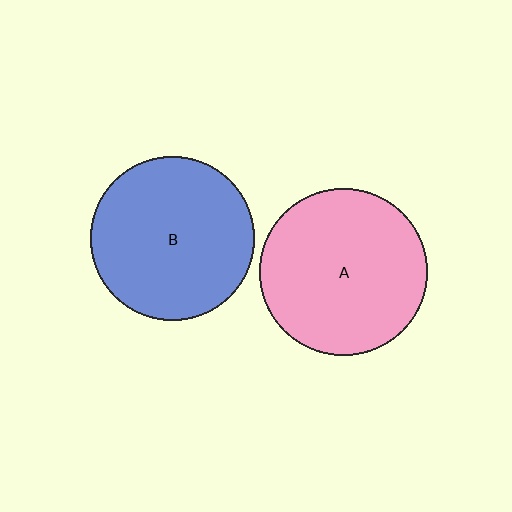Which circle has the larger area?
Circle A (pink).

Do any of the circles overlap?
No, none of the circles overlap.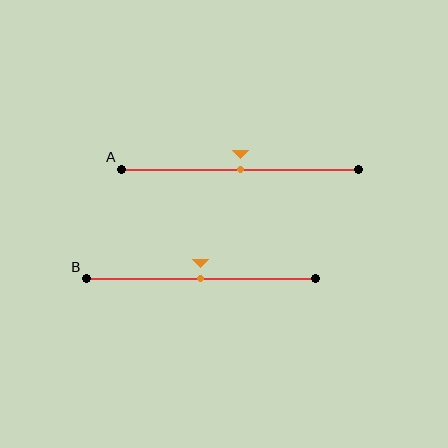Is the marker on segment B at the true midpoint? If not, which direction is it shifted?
Yes, the marker on segment B is at the true midpoint.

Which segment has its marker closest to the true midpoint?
Segment A has its marker closest to the true midpoint.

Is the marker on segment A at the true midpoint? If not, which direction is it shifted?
Yes, the marker on segment A is at the true midpoint.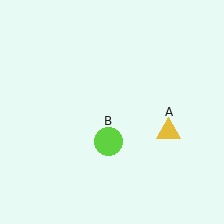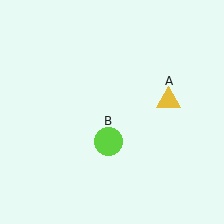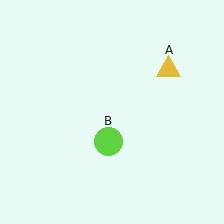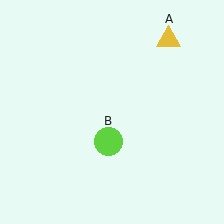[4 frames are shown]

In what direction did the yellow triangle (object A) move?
The yellow triangle (object A) moved up.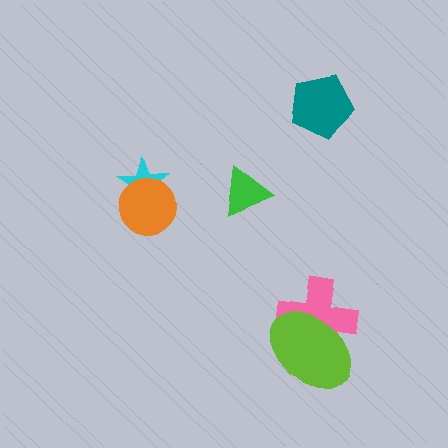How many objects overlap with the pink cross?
1 object overlaps with the pink cross.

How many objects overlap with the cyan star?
1 object overlaps with the cyan star.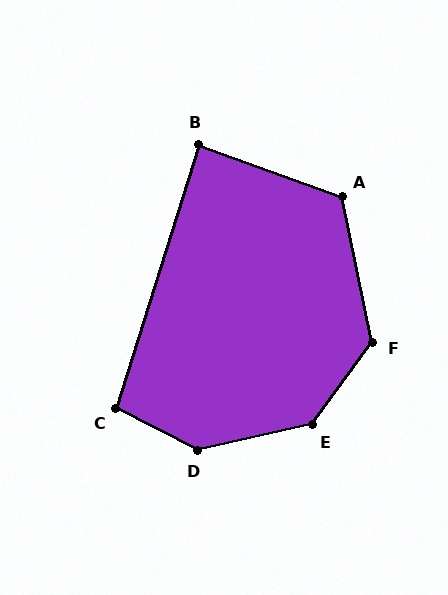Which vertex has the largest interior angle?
D, at approximately 140 degrees.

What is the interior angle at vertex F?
Approximately 132 degrees (obtuse).